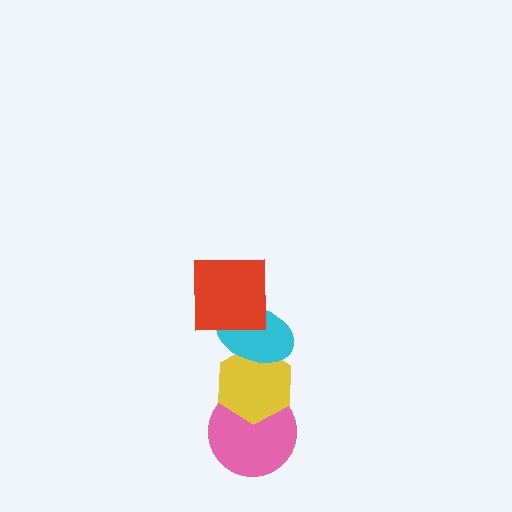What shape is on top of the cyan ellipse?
The red square is on top of the cyan ellipse.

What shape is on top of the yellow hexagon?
The cyan ellipse is on top of the yellow hexagon.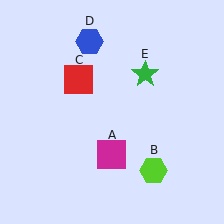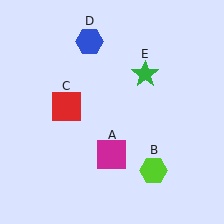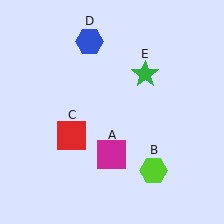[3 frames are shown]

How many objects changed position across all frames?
1 object changed position: red square (object C).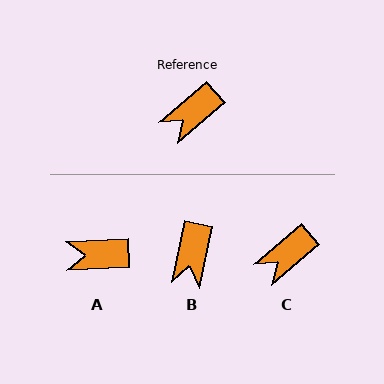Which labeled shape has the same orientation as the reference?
C.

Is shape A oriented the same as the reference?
No, it is off by about 38 degrees.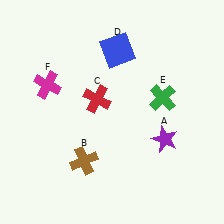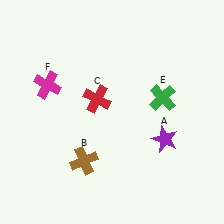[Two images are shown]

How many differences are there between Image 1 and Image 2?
There is 1 difference between the two images.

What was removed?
The blue square (D) was removed in Image 2.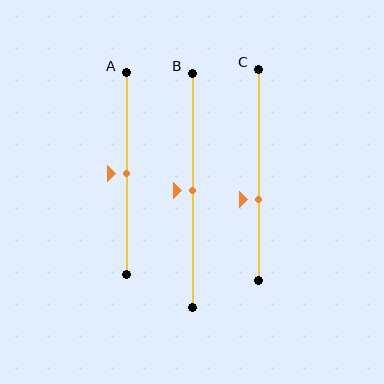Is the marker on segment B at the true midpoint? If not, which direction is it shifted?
Yes, the marker on segment B is at the true midpoint.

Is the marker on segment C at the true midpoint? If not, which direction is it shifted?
No, the marker on segment C is shifted downward by about 12% of the segment length.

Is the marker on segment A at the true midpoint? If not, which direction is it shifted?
Yes, the marker on segment A is at the true midpoint.